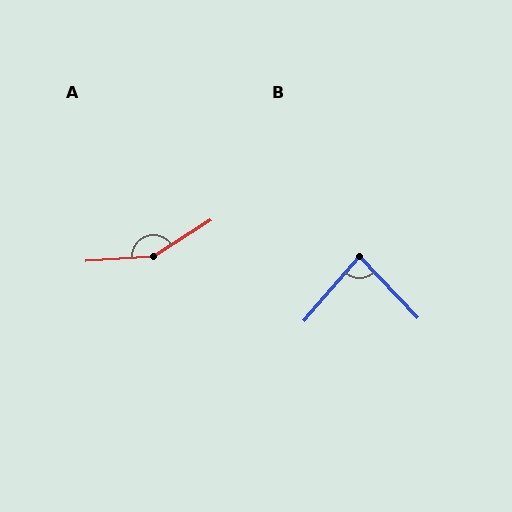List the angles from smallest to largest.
B (85°), A (152°).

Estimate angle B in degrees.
Approximately 85 degrees.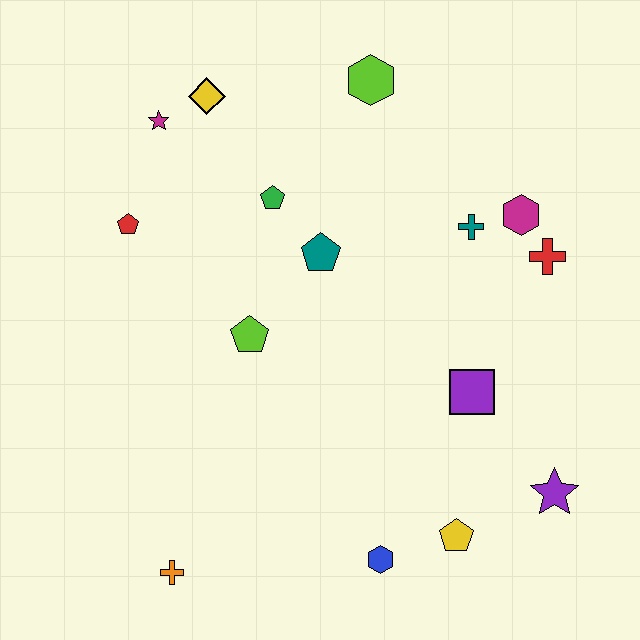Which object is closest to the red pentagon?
The magenta star is closest to the red pentagon.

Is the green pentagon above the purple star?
Yes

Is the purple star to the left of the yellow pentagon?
No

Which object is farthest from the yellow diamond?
The purple star is farthest from the yellow diamond.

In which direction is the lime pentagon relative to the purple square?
The lime pentagon is to the left of the purple square.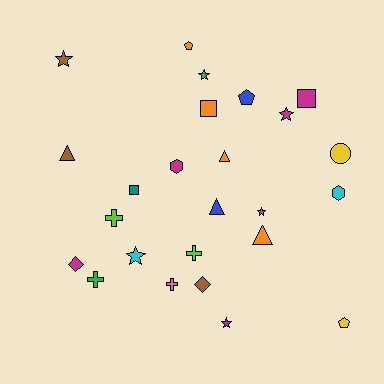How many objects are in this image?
There are 25 objects.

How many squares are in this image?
There are 3 squares.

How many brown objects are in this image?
There are 4 brown objects.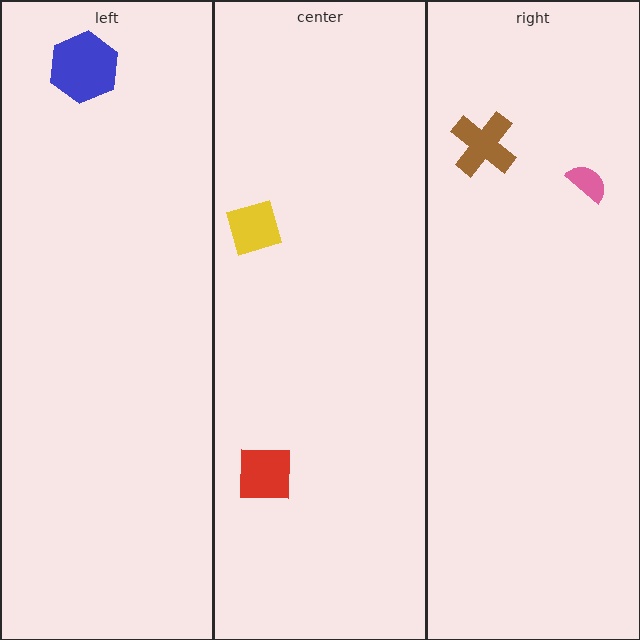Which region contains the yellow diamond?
The center region.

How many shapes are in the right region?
2.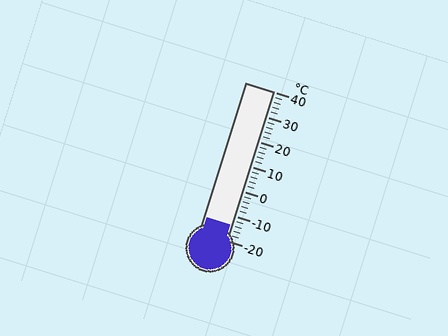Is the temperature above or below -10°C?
The temperature is below -10°C.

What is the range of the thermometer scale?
The thermometer scale ranges from -20°C to 40°C.